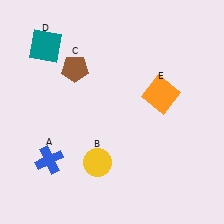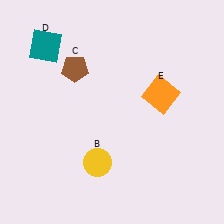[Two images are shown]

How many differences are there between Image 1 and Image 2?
There is 1 difference between the two images.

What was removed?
The blue cross (A) was removed in Image 2.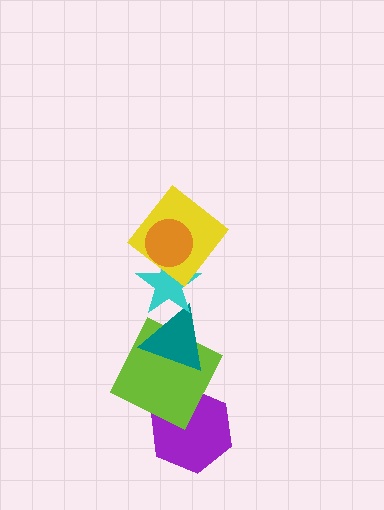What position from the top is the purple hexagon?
The purple hexagon is 6th from the top.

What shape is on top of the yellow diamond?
The orange circle is on top of the yellow diamond.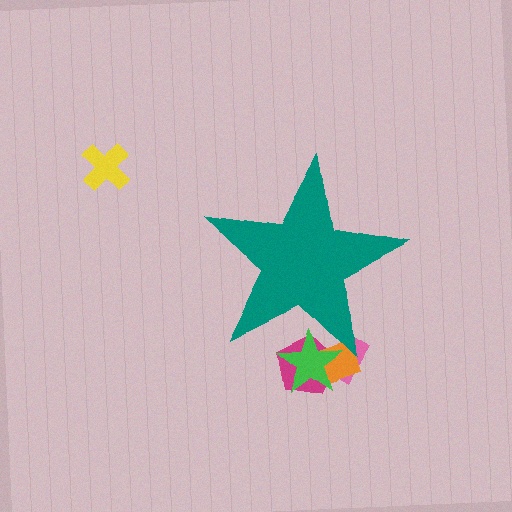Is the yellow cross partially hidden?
No, the yellow cross is fully visible.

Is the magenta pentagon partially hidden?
Yes, the magenta pentagon is partially hidden behind the teal star.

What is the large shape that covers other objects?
A teal star.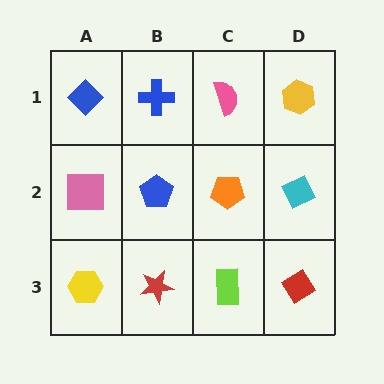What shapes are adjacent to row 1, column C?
An orange pentagon (row 2, column C), a blue cross (row 1, column B), a yellow hexagon (row 1, column D).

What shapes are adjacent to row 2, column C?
A pink semicircle (row 1, column C), a lime rectangle (row 3, column C), a blue pentagon (row 2, column B), a cyan diamond (row 2, column D).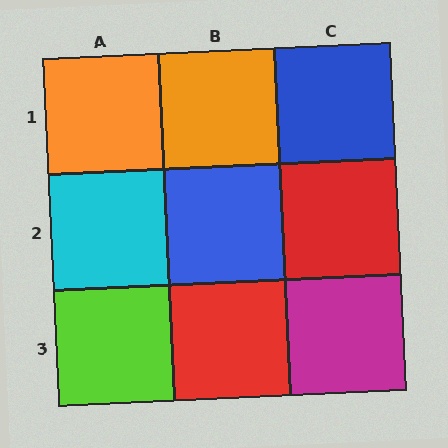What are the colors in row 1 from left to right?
Orange, orange, blue.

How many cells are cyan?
1 cell is cyan.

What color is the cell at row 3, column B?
Red.